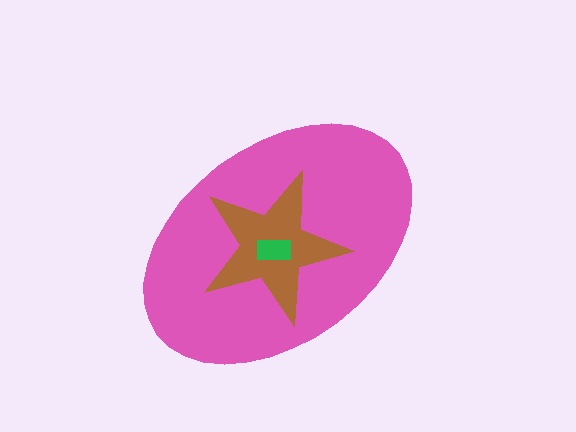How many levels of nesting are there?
3.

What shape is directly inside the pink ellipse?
The brown star.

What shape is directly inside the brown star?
The green rectangle.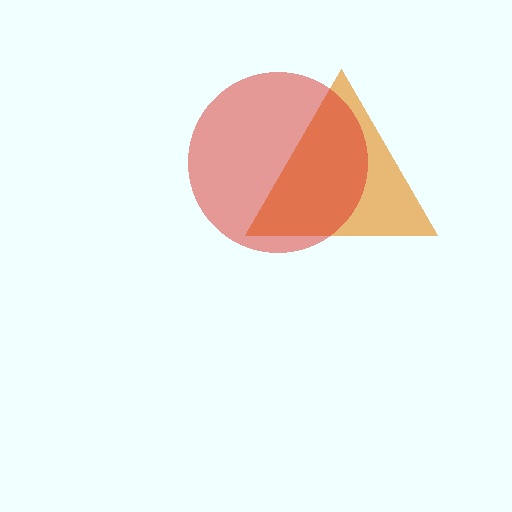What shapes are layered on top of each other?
The layered shapes are: an orange triangle, a red circle.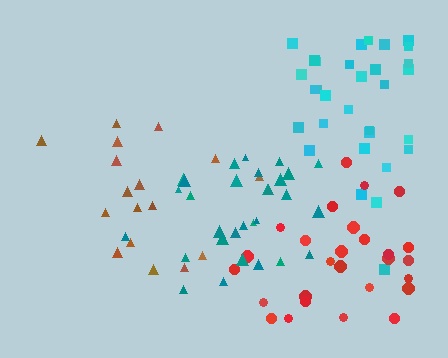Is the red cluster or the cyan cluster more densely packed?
Cyan.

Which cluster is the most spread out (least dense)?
Brown.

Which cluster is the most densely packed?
Teal.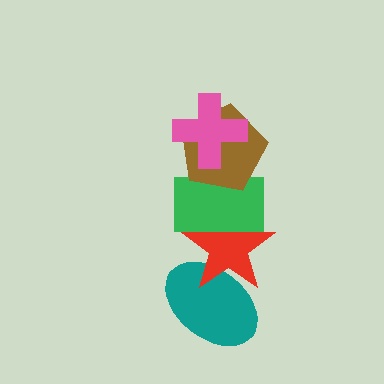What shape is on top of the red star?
The green rectangle is on top of the red star.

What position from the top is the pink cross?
The pink cross is 1st from the top.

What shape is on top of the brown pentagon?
The pink cross is on top of the brown pentagon.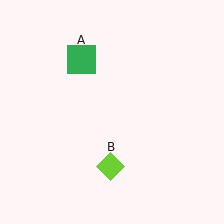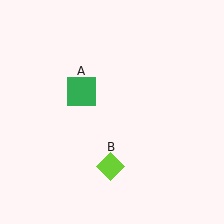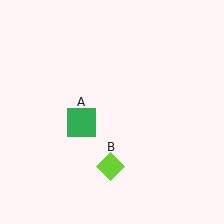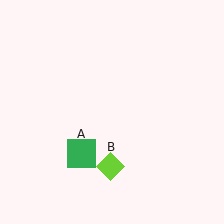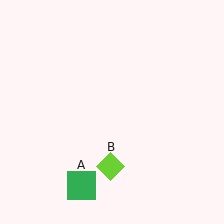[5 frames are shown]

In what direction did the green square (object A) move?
The green square (object A) moved down.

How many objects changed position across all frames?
1 object changed position: green square (object A).